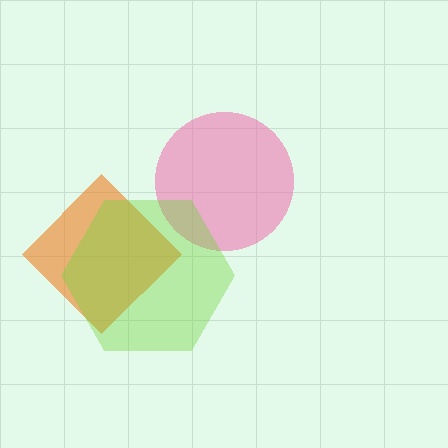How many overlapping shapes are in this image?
There are 3 overlapping shapes in the image.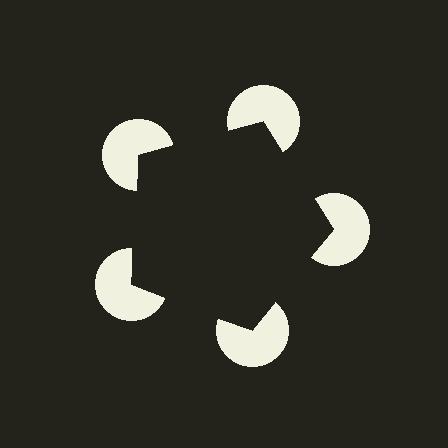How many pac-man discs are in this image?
There are 5 — one at each vertex of the illusory pentagon.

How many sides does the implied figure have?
5 sides.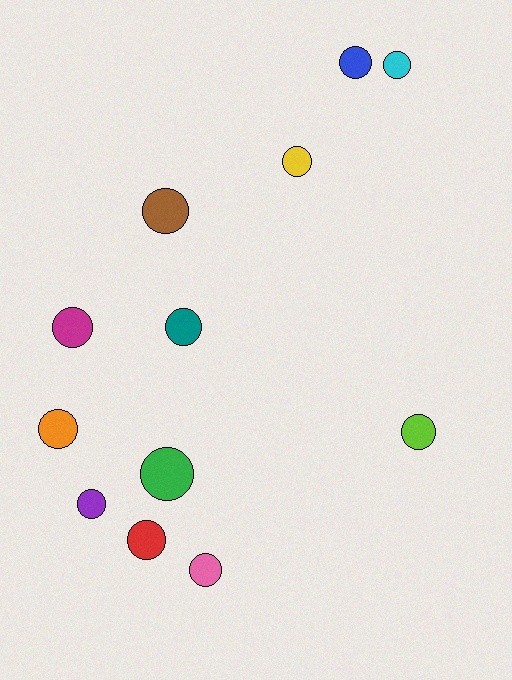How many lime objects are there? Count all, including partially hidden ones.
There is 1 lime object.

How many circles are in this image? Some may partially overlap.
There are 12 circles.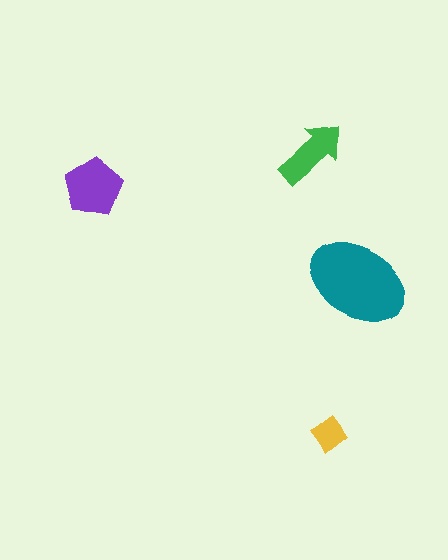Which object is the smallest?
The yellow diamond.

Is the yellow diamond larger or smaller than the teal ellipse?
Smaller.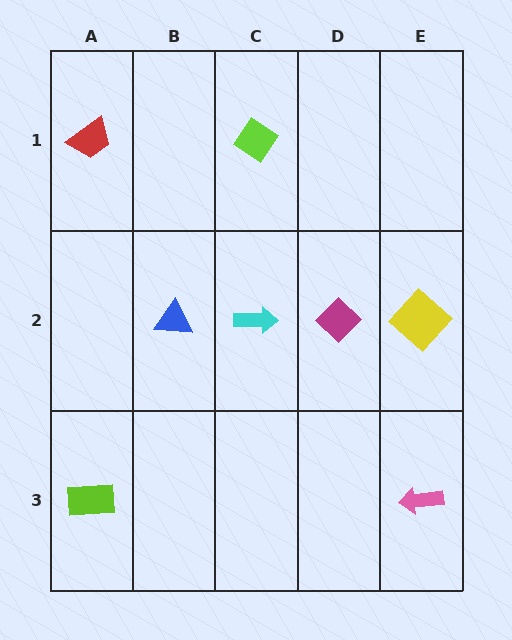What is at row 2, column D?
A magenta diamond.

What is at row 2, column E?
A yellow diamond.